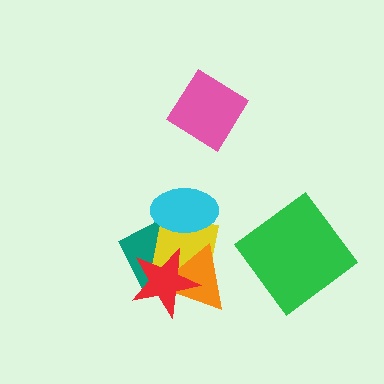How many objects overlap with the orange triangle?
3 objects overlap with the orange triangle.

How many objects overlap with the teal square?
4 objects overlap with the teal square.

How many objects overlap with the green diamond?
0 objects overlap with the green diamond.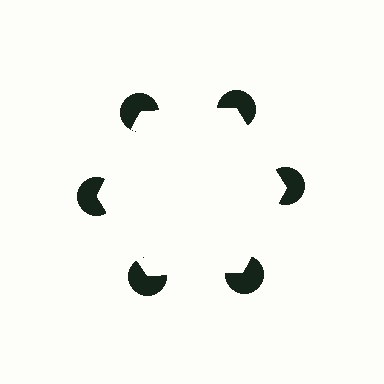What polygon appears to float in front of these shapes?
An illusory hexagon — its edges are inferred from the aligned wedge cuts in the pac-man discs, not physically drawn.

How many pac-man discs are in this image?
There are 6 — one at each vertex of the illusory hexagon.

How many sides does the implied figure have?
6 sides.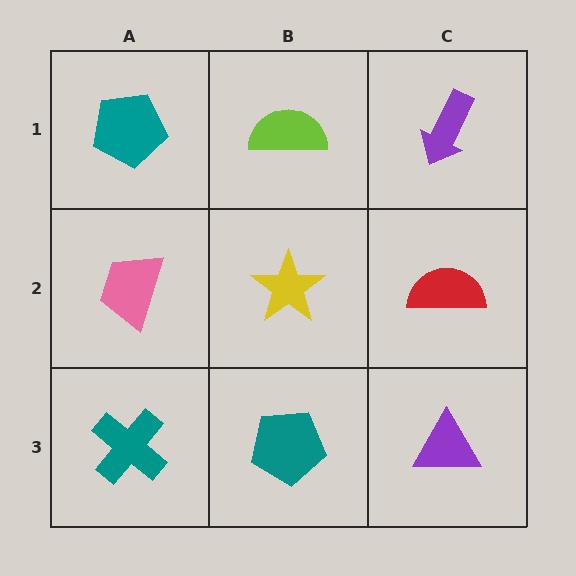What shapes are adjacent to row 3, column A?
A pink trapezoid (row 2, column A), a teal pentagon (row 3, column B).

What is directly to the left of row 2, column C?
A yellow star.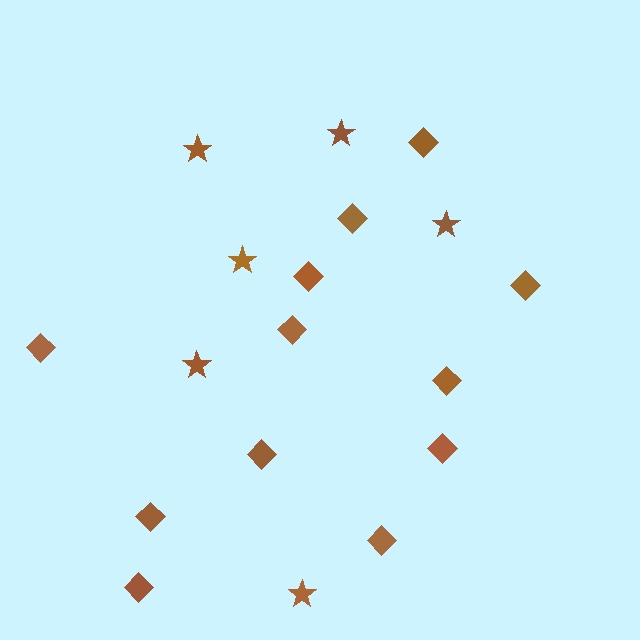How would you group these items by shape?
There are 2 groups: one group of diamonds (12) and one group of stars (6).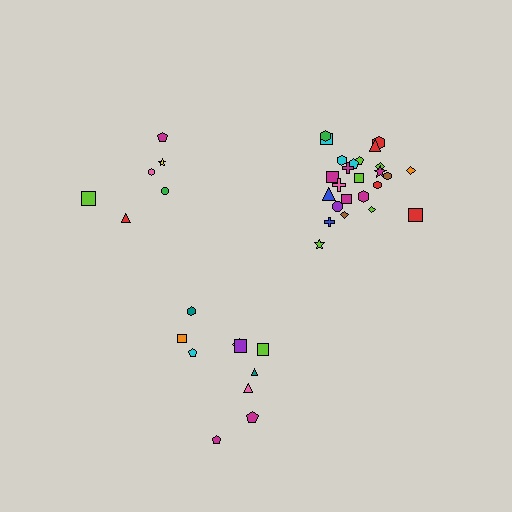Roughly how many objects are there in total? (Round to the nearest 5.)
Roughly 40 objects in total.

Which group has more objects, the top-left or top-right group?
The top-right group.